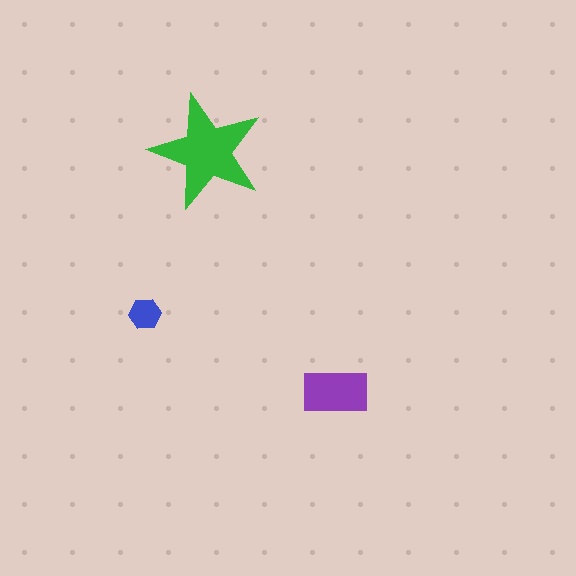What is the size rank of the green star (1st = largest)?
1st.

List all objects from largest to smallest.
The green star, the purple rectangle, the blue hexagon.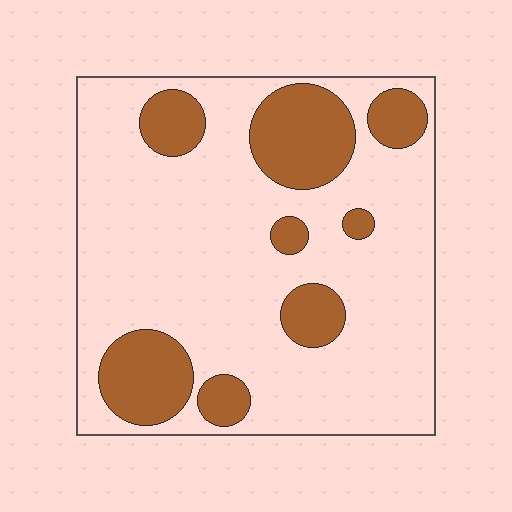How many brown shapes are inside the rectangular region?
8.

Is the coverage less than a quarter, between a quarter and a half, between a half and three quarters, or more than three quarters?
Less than a quarter.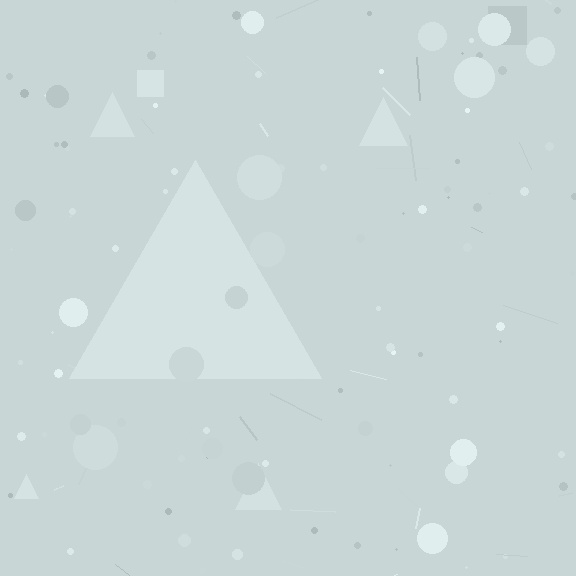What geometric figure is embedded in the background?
A triangle is embedded in the background.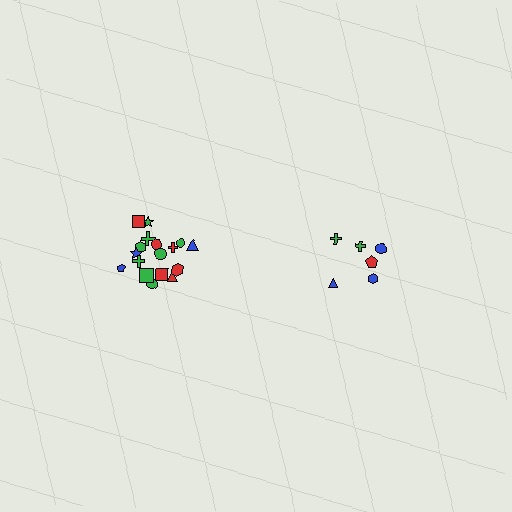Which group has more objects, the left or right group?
The left group.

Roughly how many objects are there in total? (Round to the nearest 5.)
Roughly 25 objects in total.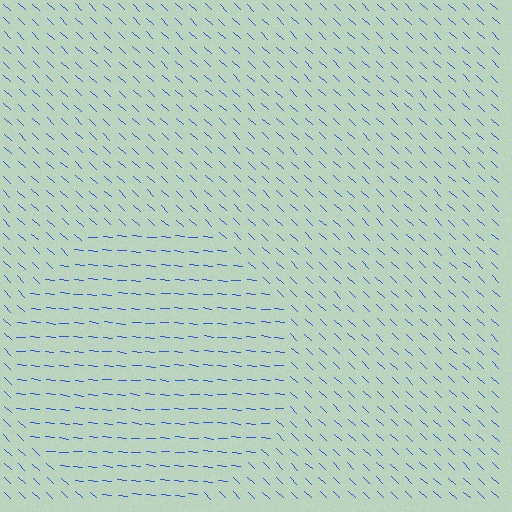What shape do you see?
I see a circle.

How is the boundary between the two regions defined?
The boundary is defined purely by a change in line orientation (approximately 38 degrees difference). All lines are the same color and thickness.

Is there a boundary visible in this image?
Yes, there is a texture boundary formed by a change in line orientation.